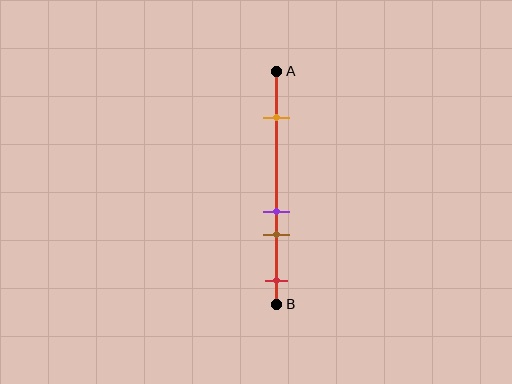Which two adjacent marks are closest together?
The purple and brown marks are the closest adjacent pair.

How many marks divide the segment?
There are 4 marks dividing the segment.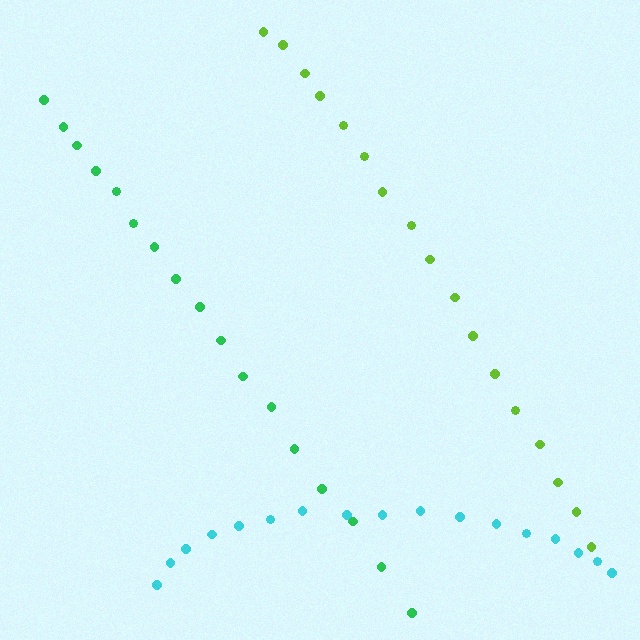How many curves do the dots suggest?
There are 3 distinct paths.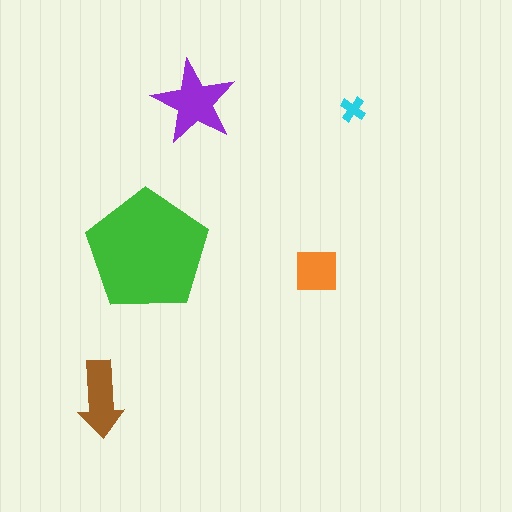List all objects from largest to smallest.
The green pentagon, the purple star, the brown arrow, the orange square, the cyan cross.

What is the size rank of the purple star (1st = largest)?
2nd.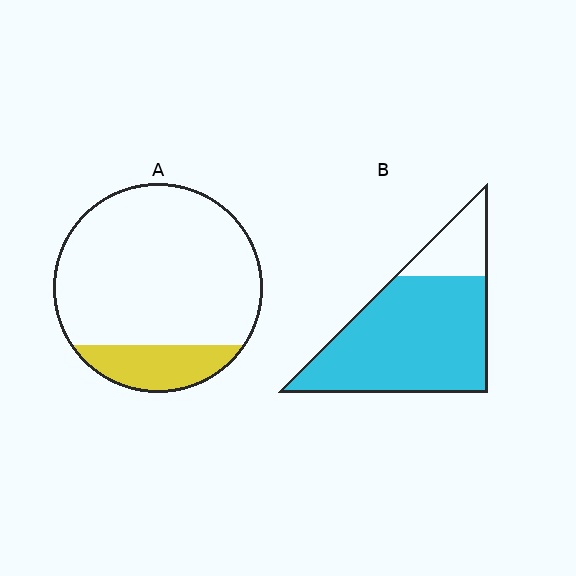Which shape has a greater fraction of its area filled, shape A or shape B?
Shape B.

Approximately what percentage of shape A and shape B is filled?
A is approximately 15% and B is approximately 80%.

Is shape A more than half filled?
No.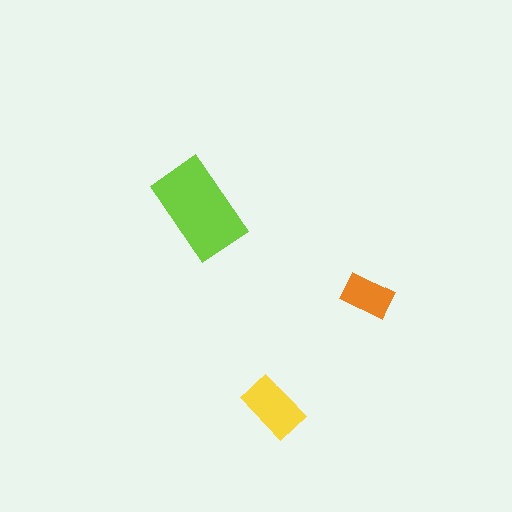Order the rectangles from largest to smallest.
the lime one, the yellow one, the orange one.